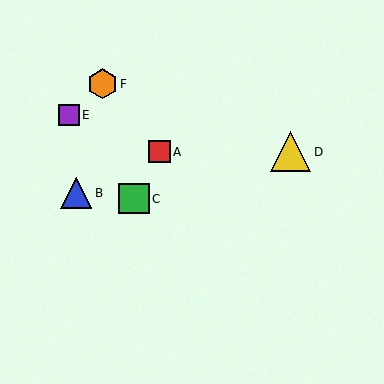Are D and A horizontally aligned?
Yes, both are at y≈152.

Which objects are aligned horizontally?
Objects A, D are aligned horizontally.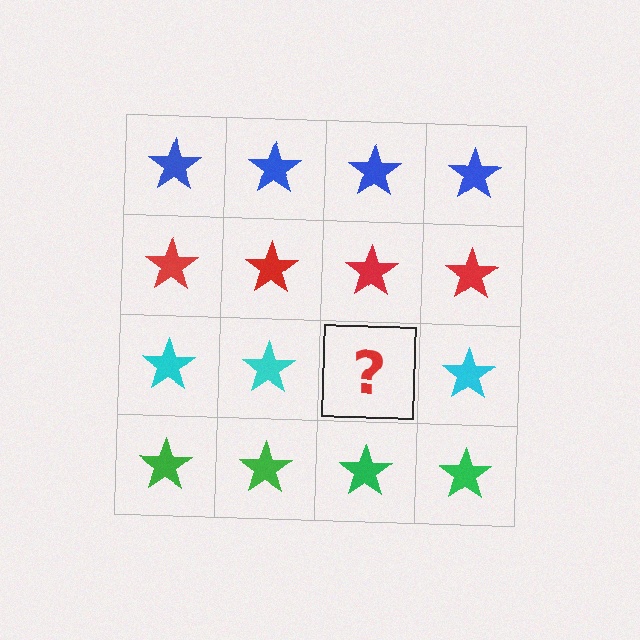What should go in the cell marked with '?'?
The missing cell should contain a cyan star.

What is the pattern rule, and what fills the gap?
The rule is that each row has a consistent color. The gap should be filled with a cyan star.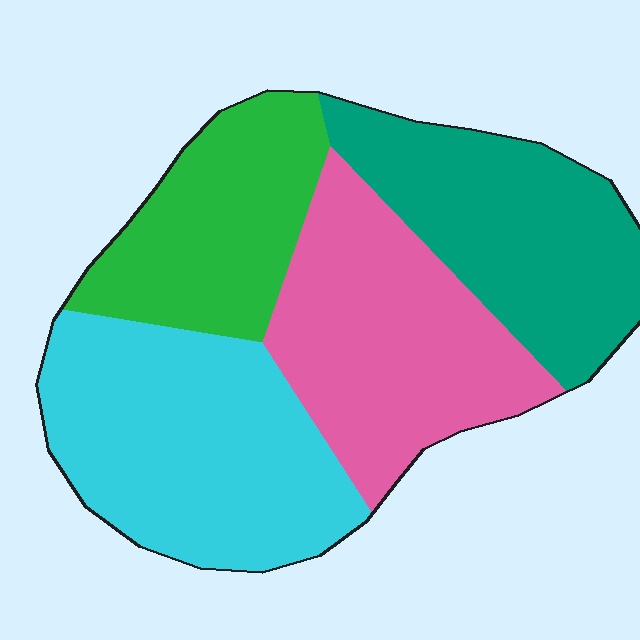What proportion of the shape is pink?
Pink covers about 25% of the shape.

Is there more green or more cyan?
Cyan.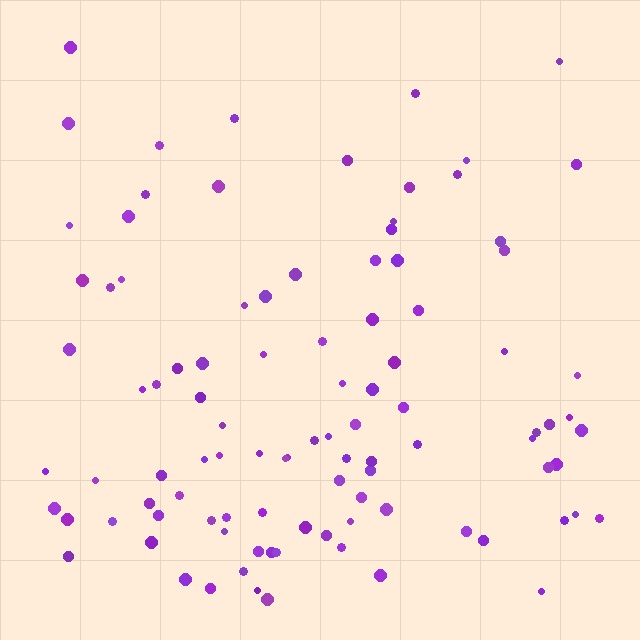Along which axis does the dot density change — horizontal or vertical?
Vertical.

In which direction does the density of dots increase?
From top to bottom, with the bottom side densest.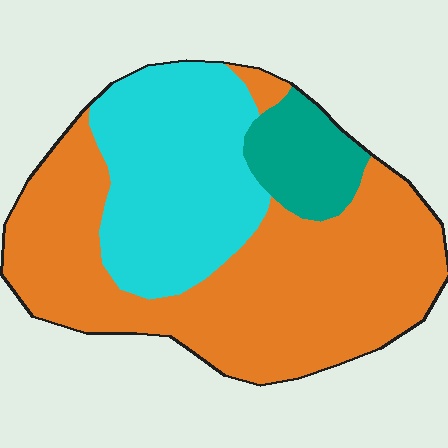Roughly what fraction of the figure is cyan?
Cyan takes up between a quarter and a half of the figure.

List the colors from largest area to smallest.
From largest to smallest: orange, cyan, teal.